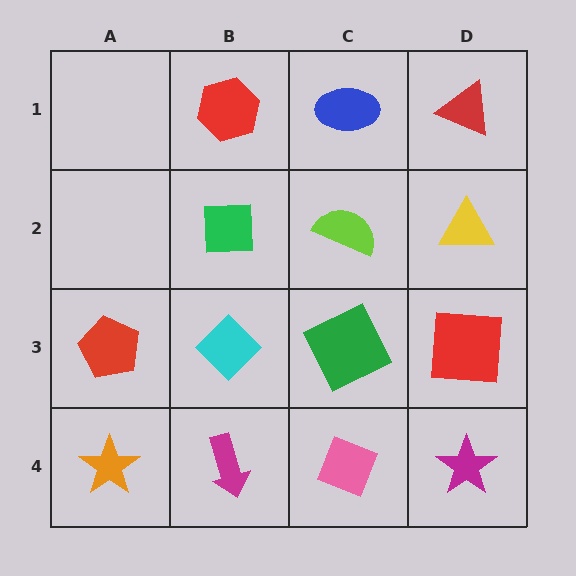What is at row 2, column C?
A lime semicircle.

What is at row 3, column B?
A cyan diamond.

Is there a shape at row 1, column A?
No, that cell is empty.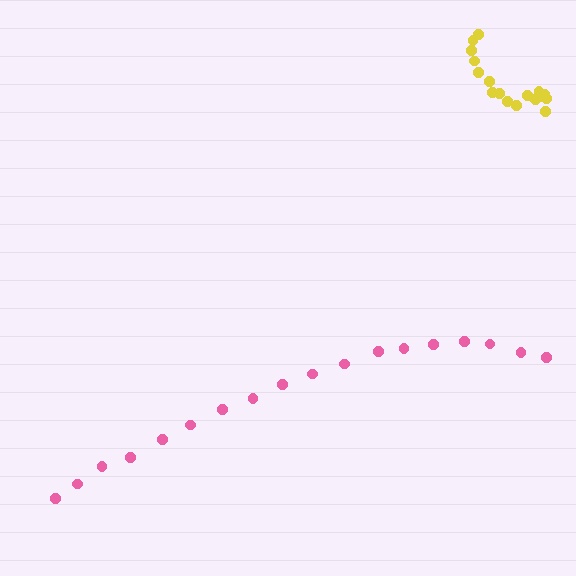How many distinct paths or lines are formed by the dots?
There are 2 distinct paths.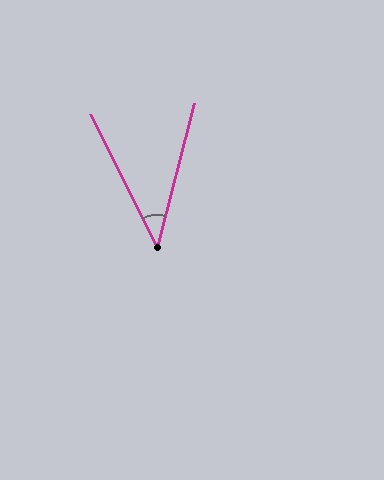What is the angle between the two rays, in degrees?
Approximately 41 degrees.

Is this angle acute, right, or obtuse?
It is acute.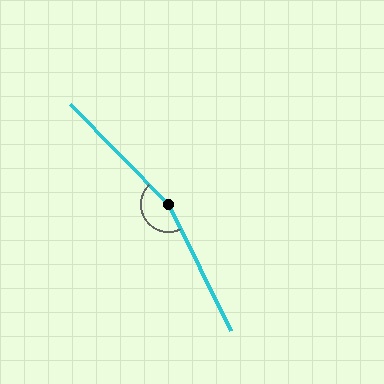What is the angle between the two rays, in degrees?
Approximately 162 degrees.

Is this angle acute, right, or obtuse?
It is obtuse.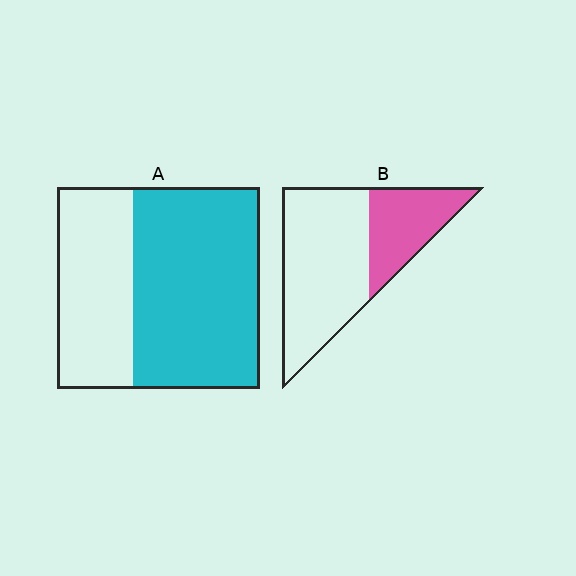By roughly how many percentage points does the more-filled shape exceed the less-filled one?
By roughly 30 percentage points (A over B).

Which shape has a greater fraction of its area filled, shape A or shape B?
Shape A.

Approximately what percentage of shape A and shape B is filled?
A is approximately 65% and B is approximately 35%.